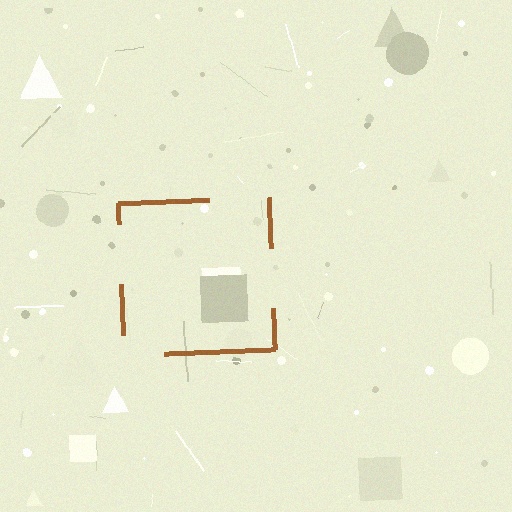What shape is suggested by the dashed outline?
The dashed outline suggests a square.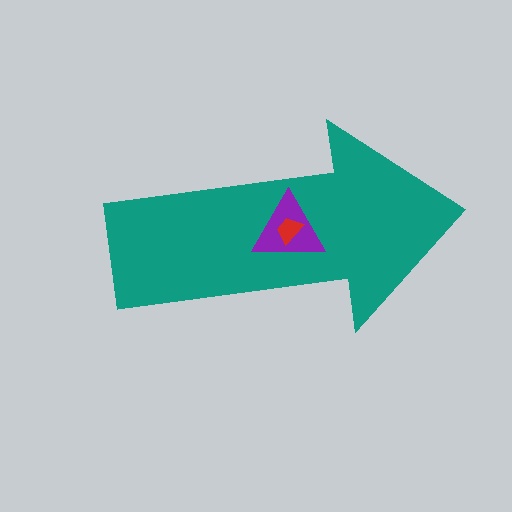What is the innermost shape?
The red trapezoid.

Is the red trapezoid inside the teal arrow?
Yes.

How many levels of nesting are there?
3.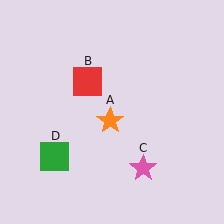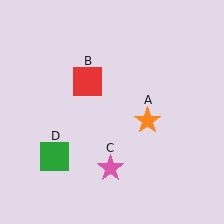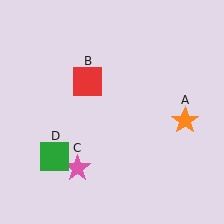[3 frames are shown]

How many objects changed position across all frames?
2 objects changed position: orange star (object A), pink star (object C).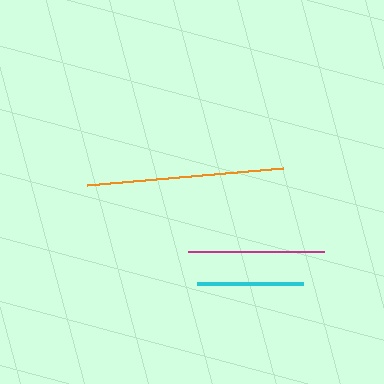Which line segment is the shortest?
The cyan line is the shortest at approximately 107 pixels.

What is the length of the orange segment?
The orange segment is approximately 197 pixels long.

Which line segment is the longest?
The orange line is the longest at approximately 197 pixels.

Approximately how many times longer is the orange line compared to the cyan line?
The orange line is approximately 1.8 times the length of the cyan line.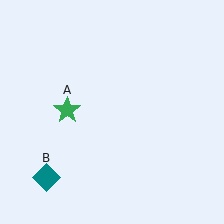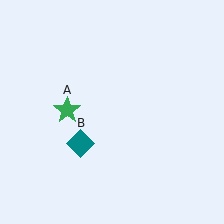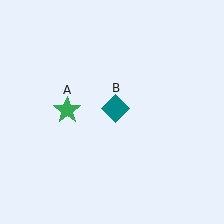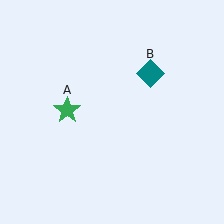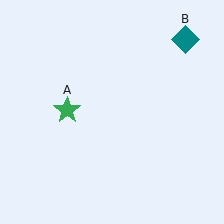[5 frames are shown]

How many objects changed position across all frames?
1 object changed position: teal diamond (object B).